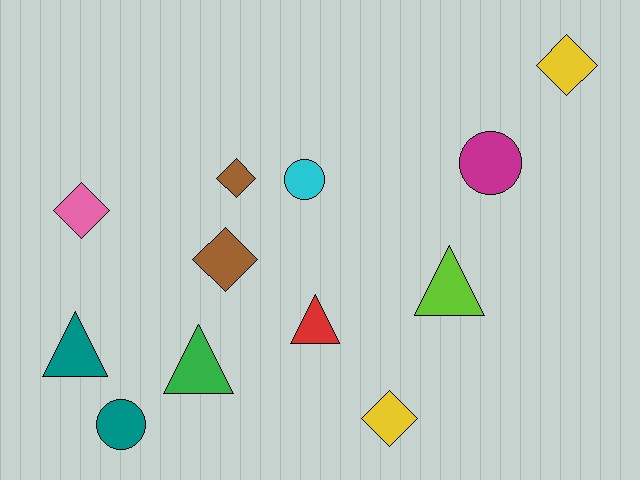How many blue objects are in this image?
There are no blue objects.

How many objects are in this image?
There are 12 objects.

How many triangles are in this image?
There are 4 triangles.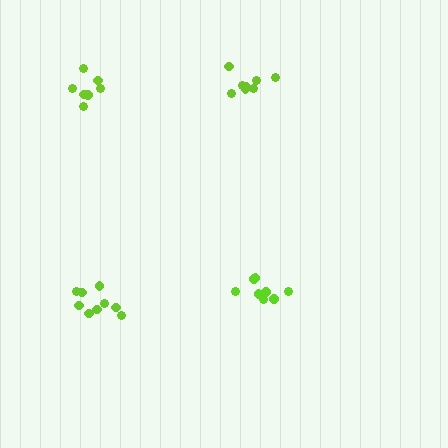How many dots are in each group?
Group 1: 8 dots, Group 2: 9 dots, Group 3: 8 dots, Group 4: 8 dots (33 total).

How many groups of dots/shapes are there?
There are 4 groups.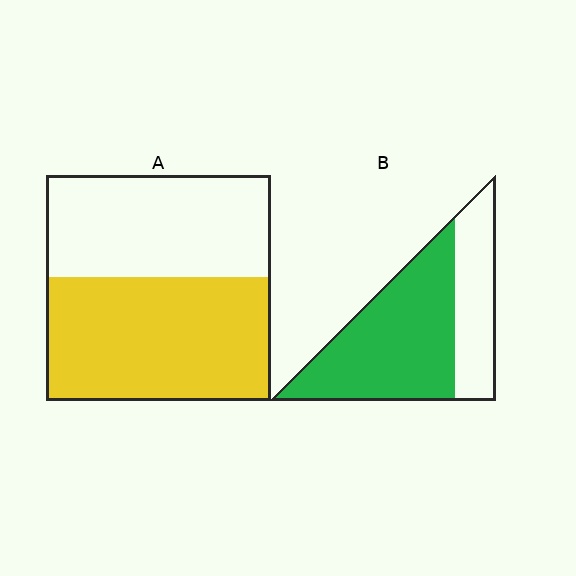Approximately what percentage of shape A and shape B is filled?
A is approximately 55% and B is approximately 65%.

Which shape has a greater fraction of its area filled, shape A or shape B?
Shape B.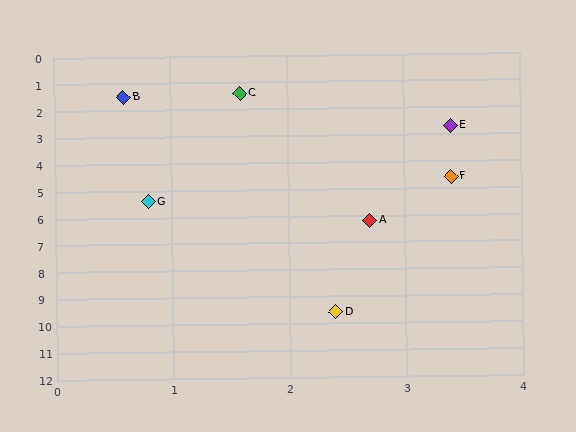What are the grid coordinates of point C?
Point C is at approximately (1.6, 1.4).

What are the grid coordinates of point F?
Point F is at approximately (3.4, 4.6).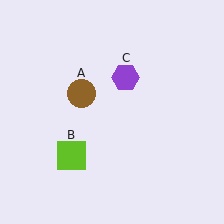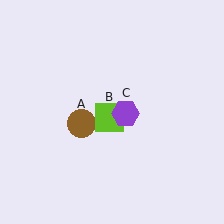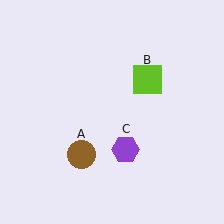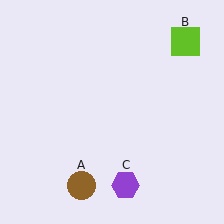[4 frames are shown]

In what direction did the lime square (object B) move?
The lime square (object B) moved up and to the right.